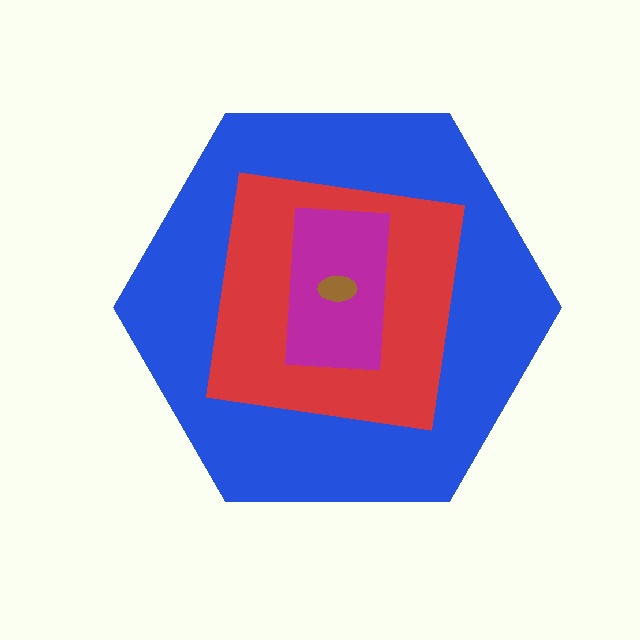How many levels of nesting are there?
4.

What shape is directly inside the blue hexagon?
The red square.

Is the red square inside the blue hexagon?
Yes.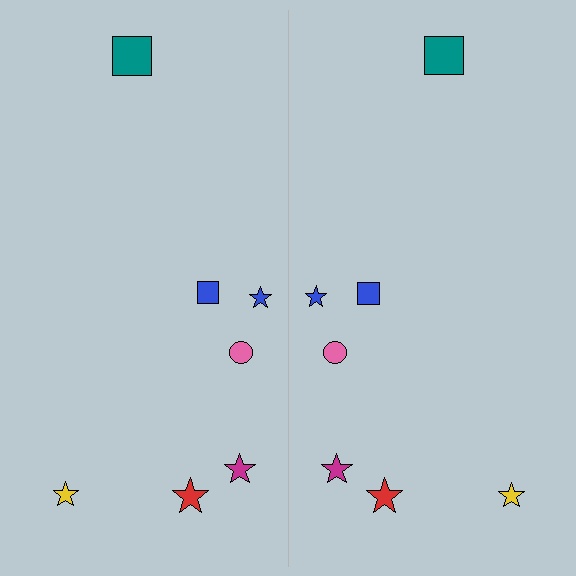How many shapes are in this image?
There are 14 shapes in this image.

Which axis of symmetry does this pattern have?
The pattern has a vertical axis of symmetry running through the center of the image.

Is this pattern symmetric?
Yes, this pattern has bilateral (reflection) symmetry.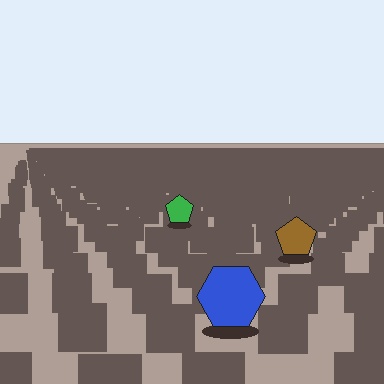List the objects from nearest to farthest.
From nearest to farthest: the blue hexagon, the brown pentagon, the green pentagon.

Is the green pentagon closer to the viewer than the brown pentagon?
No. The brown pentagon is closer — you can tell from the texture gradient: the ground texture is coarser near it.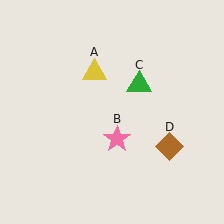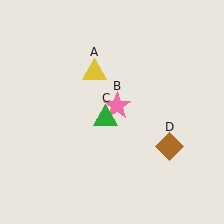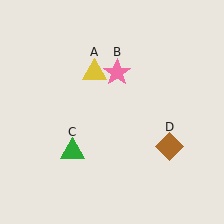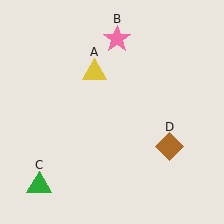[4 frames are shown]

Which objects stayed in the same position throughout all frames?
Yellow triangle (object A) and brown diamond (object D) remained stationary.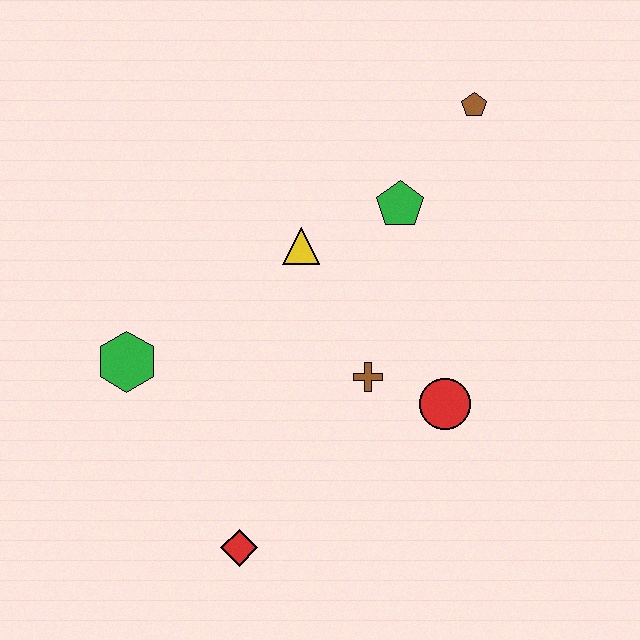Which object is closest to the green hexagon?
The yellow triangle is closest to the green hexagon.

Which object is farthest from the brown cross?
The brown pentagon is farthest from the brown cross.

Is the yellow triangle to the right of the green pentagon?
No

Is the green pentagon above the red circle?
Yes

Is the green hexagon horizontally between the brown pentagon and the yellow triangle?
No